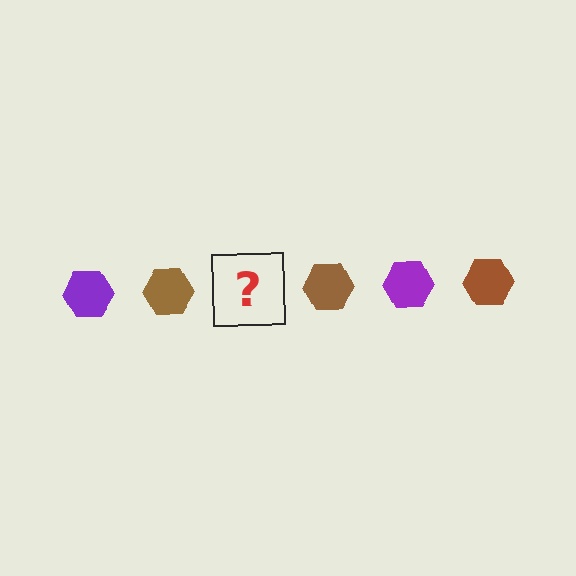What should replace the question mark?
The question mark should be replaced with a purple hexagon.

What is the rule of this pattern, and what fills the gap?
The rule is that the pattern cycles through purple, brown hexagons. The gap should be filled with a purple hexagon.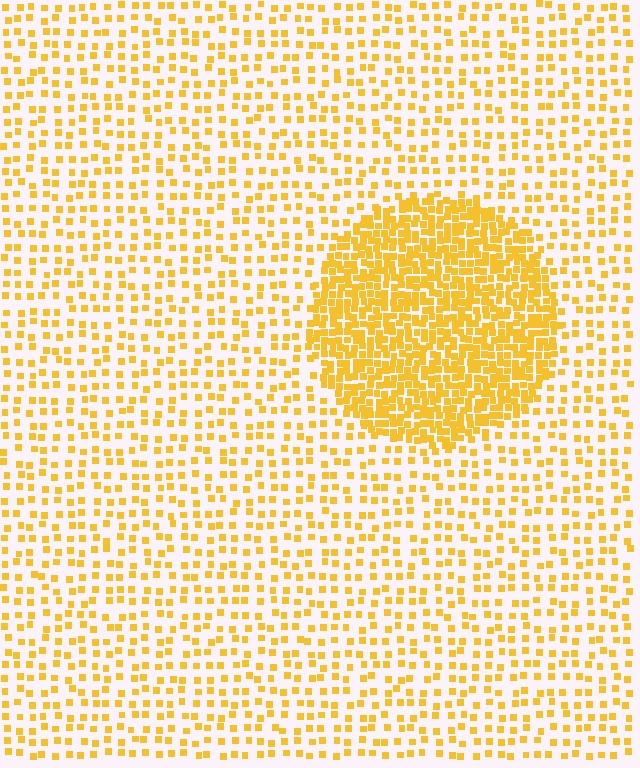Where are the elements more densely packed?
The elements are more densely packed inside the circle boundary.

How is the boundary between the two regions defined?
The boundary is defined by a change in element density (approximately 2.8x ratio). All elements are the same color, size, and shape.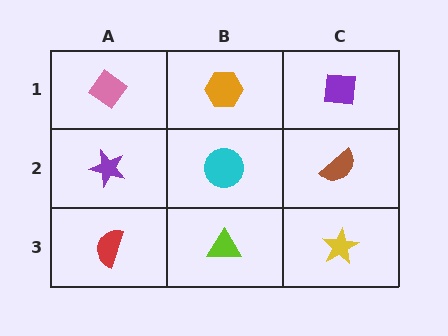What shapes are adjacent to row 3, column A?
A purple star (row 2, column A), a lime triangle (row 3, column B).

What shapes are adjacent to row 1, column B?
A cyan circle (row 2, column B), a pink diamond (row 1, column A), a purple square (row 1, column C).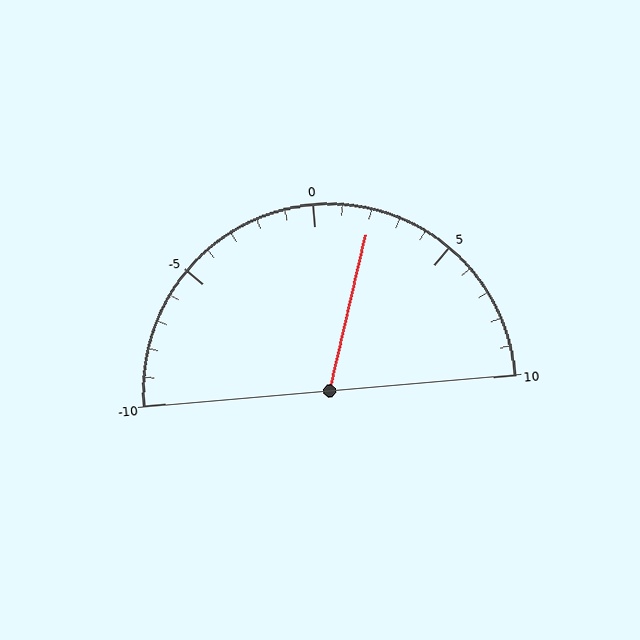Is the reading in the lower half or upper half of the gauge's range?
The reading is in the upper half of the range (-10 to 10).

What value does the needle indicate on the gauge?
The needle indicates approximately 2.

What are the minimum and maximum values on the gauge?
The gauge ranges from -10 to 10.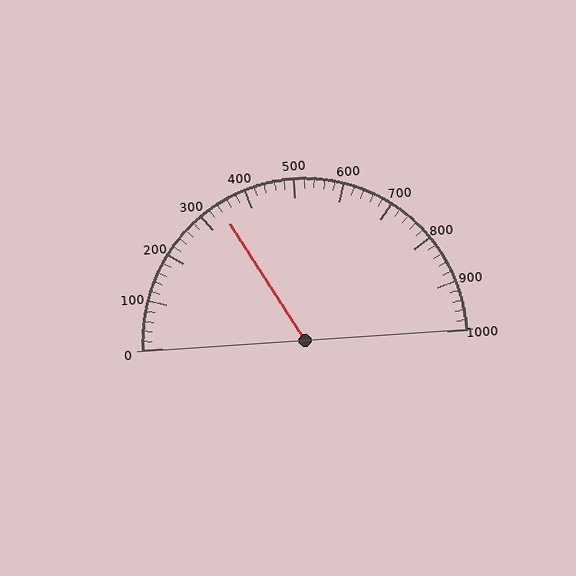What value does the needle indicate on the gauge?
The needle indicates approximately 340.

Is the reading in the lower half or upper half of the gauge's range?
The reading is in the lower half of the range (0 to 1000).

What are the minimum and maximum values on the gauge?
The gauge ranges from 0 to 1000.